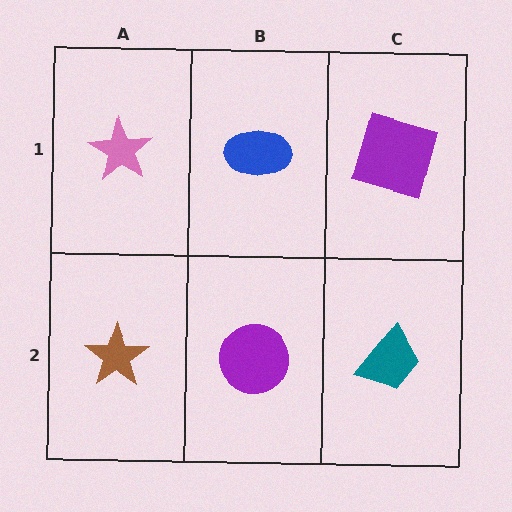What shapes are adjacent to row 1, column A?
A brown star (row 2, column A), a blue ellipse (row 1, column B).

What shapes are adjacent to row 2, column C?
A purple square (row 1, column C), a purple circle (row 2, column B).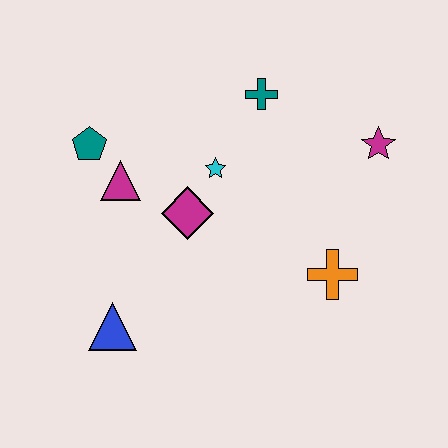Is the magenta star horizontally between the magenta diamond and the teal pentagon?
No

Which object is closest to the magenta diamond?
The cyan star is closest to the magenta diamond.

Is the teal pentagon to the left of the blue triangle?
Yes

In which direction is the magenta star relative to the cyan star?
The magenta star is to the right of the cyan star.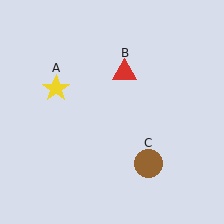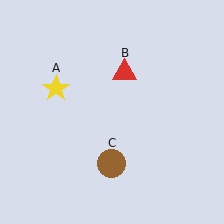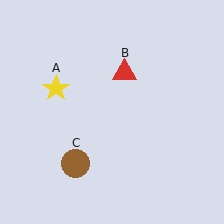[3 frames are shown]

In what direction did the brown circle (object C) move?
The brown circle (object C) moved left.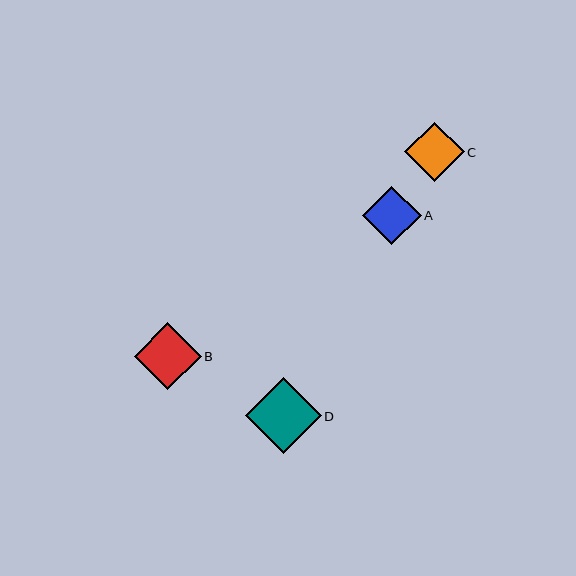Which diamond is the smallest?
Diamond A is the smallest with a size of approximately 59 pixels.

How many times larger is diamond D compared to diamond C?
Diamond D is approximately 1.3 times the size of diamond C.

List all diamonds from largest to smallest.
From largest to smallest: D, B, C, A.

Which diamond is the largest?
Diamond D is the largest with a size of approximately 75 pixels.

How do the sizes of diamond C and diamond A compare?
Diamond C and diamond A are approximately the same size.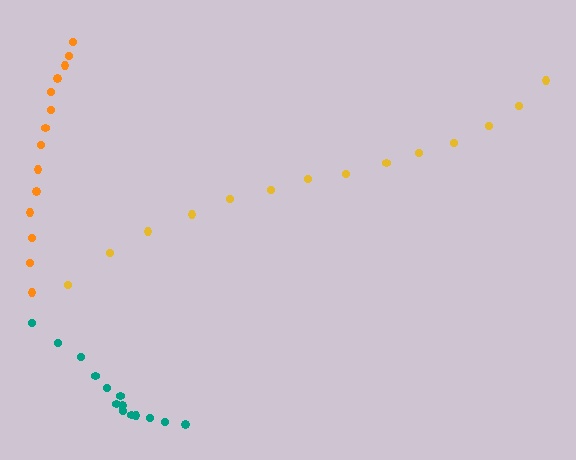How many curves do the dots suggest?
There are 3 distinct paths.